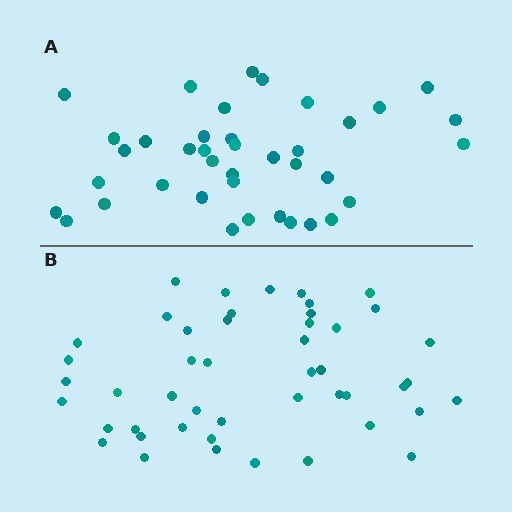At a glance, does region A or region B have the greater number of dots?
Region B (the bottom region) has more dots.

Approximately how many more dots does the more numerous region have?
Region B has roughly 8 or so more dots than region A.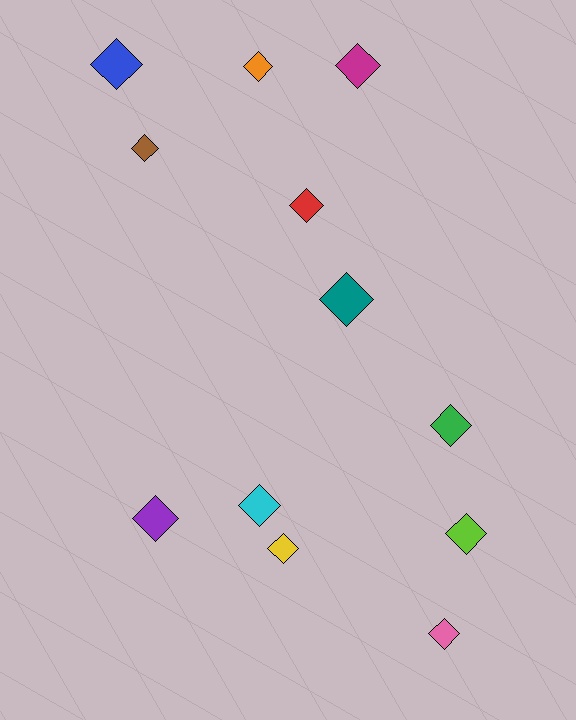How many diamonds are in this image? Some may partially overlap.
There are 12 diamonds.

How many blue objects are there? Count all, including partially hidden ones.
There is 1 blue object.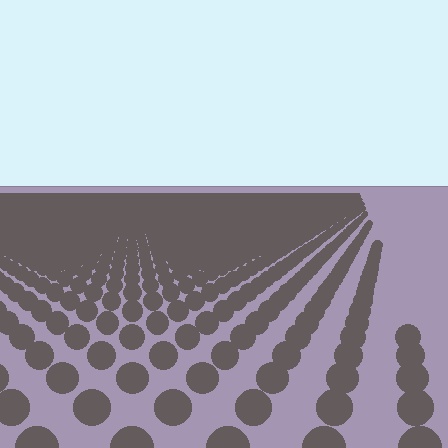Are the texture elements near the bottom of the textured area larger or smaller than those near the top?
Larger. Near the bottom, elements are closer to the viewer and appear at a bigger on-screen size.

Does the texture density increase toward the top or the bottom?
Density increases toward the top.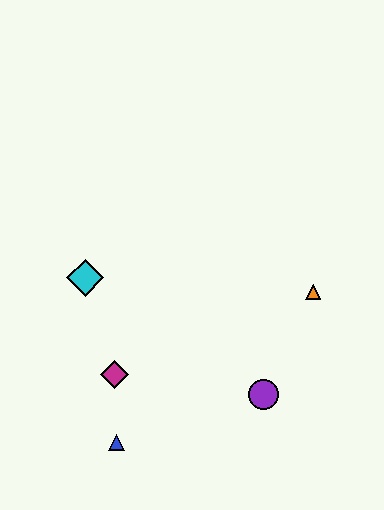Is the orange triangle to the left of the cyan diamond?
No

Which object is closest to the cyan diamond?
The magenta diamond is closest to the cyan diamond.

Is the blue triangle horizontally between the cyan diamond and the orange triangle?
Yes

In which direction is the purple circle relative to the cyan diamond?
The purple circle is to the right of the cyan diamond.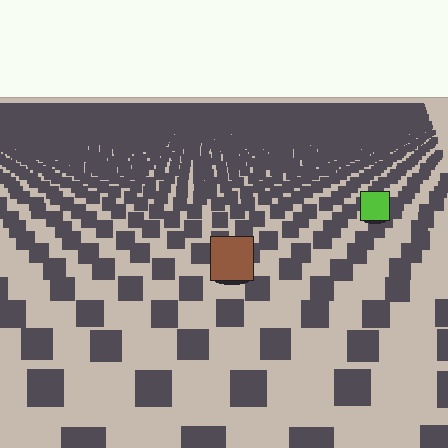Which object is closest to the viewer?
The brown square is closest. The texture marks near it are larger and more spread out.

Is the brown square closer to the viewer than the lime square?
Yes. The brown square is closer — you can tell from the texture gradient: the ground texture is coarser near it.